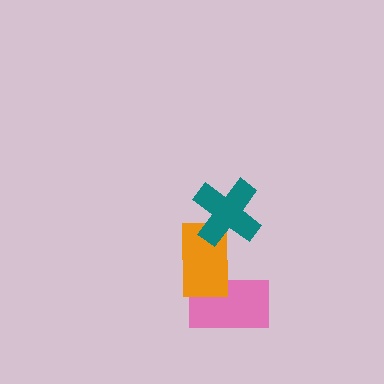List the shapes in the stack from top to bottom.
From top to bottom: the teal cross, the orange rectangle, the pink rectangle.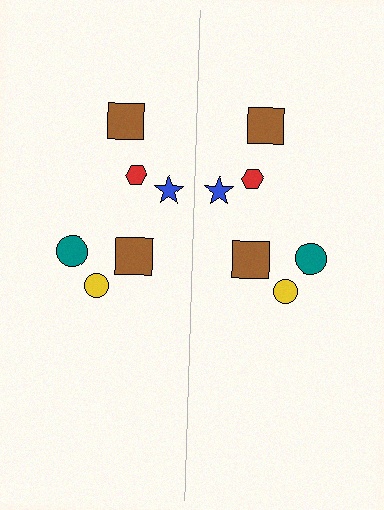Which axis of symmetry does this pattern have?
The pattern has a vertical axis of symmetry running through the center of the image.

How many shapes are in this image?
There are 12 shapes in this image.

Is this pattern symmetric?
Yes, this pattern has bilateral (reflection) symmetry.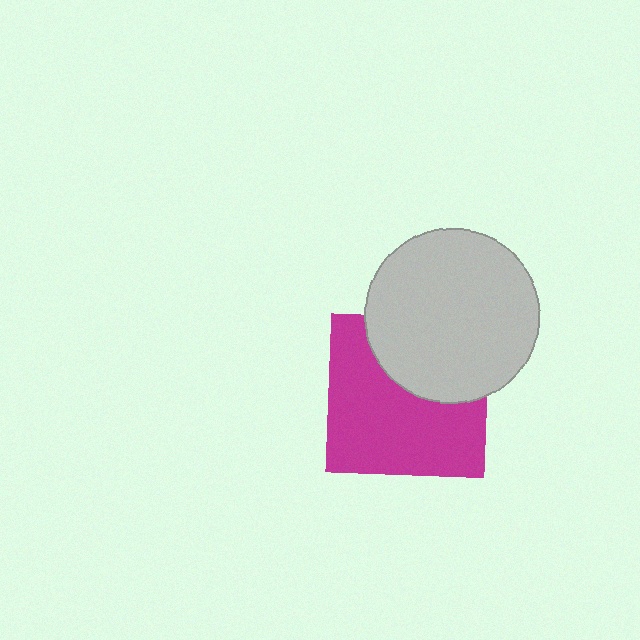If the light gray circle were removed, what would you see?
You would see the complete magenta square.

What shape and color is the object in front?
The object in front is a light gray circle.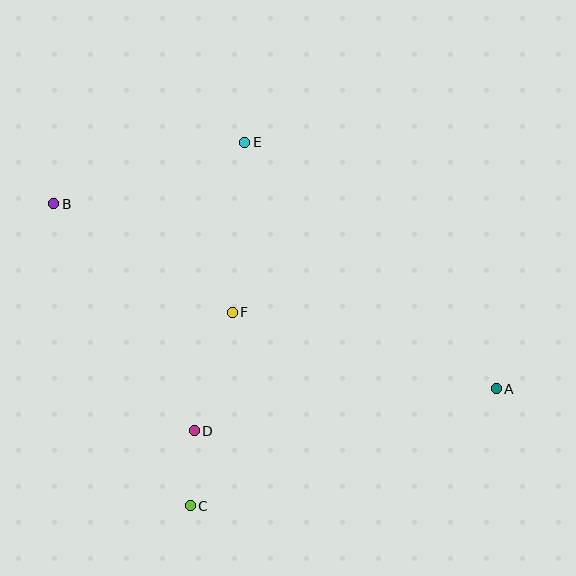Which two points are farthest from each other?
Points A and B are farthest from each other.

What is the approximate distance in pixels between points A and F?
The distance between A and F is approximately 275 pixels.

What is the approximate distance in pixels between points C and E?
The distance between C and E is approximately 368 pixels.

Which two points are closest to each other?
Points C and D are closest to each other.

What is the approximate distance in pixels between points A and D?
The distance between A and D is approximately 305 pixels.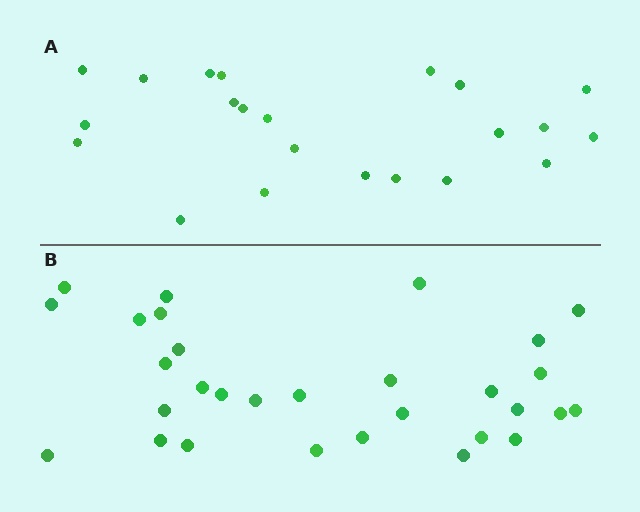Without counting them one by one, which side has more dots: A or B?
Region B (the bottom region) has more dots.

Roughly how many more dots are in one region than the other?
Region B has roughly 8 or so more dots than region A.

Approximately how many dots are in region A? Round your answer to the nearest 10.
About 20 dots. (The exact count is 22, which rounds to 20.)